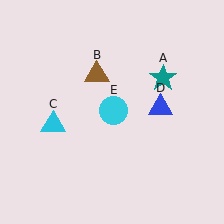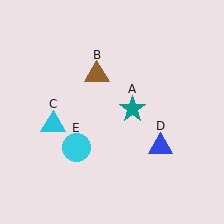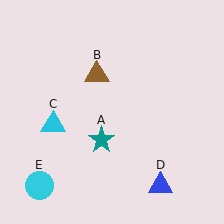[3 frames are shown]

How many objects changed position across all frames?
3 objects changed position: teal star (object A), blue triangle (object D), cyan circle (object E).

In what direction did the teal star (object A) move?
The teal star (object A) moved down and to the left.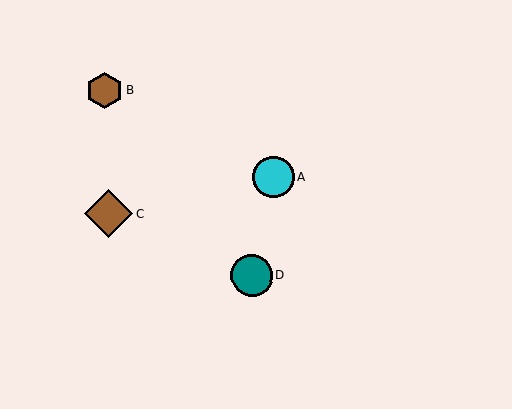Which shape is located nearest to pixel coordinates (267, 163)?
The cyan circle (labeled A) at (273, 177) is nearest to that location.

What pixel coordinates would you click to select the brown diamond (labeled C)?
Click at (109, 214) to select the brown diamond C.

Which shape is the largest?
The brown diamond (labeled C) is the largest.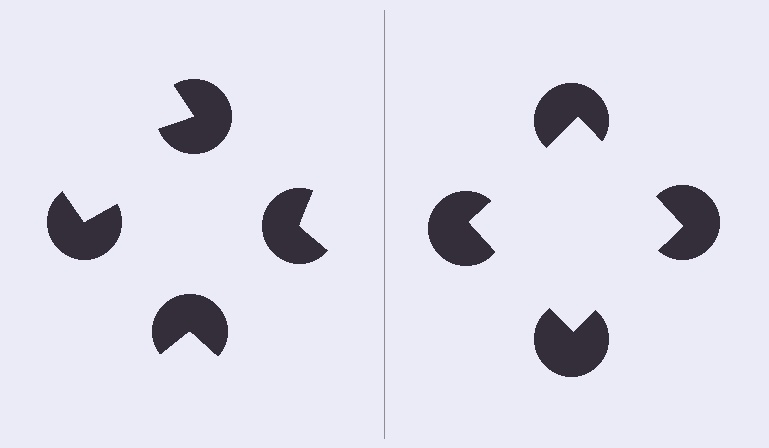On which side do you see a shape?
An illusory square appears on the right side. On the left side the wedge cuts are rotated, so no coherent shape forms.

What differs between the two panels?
The pac-man discs are positioned identically on both sides; only the wedge orientations differ. On the right they align to a square; on the left they are misaligned.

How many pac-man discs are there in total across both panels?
8 — 4 on each side.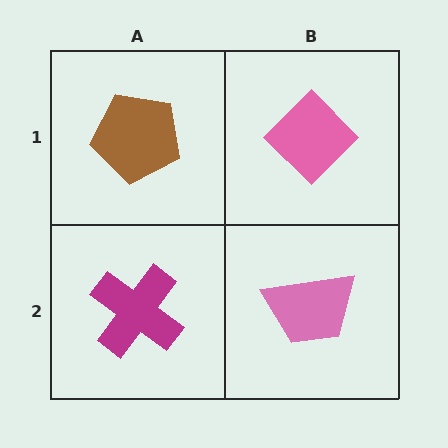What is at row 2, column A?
A magenta cross.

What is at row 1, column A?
A brown pentagon.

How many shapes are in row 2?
2 shapes.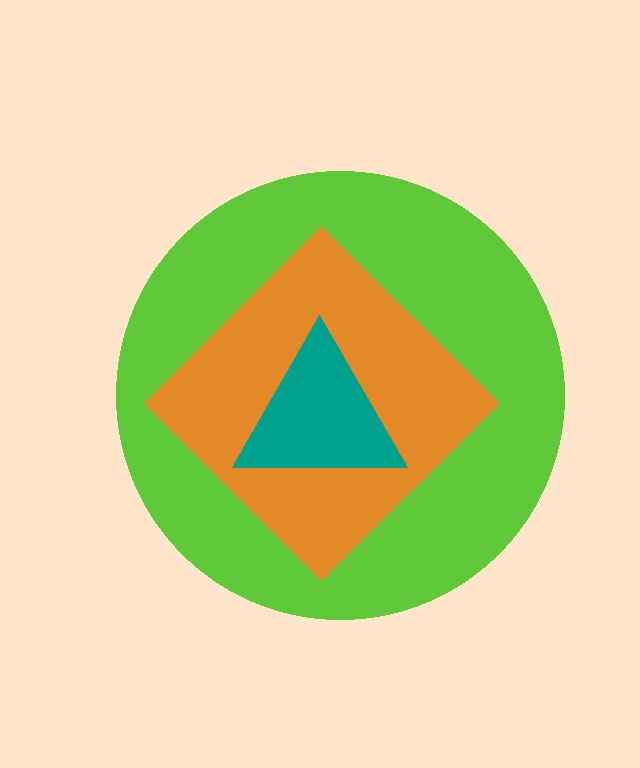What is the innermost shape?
The teal triangle.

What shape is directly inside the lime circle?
The orange diamond.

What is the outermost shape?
The lime circle.